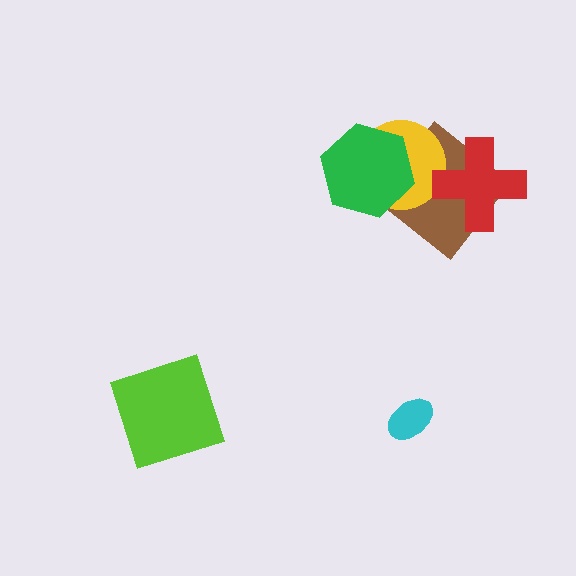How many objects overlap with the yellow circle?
3 objects overlap with the yellow circle.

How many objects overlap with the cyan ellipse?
0 objects overlap with the cyan ellipse.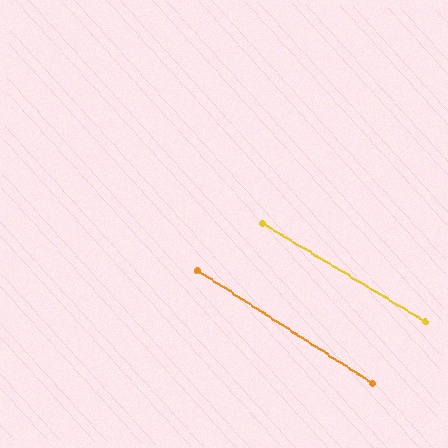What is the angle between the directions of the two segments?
Approximately 2 degrees.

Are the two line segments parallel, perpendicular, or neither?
Parallel — their directions differ by only 1.8°.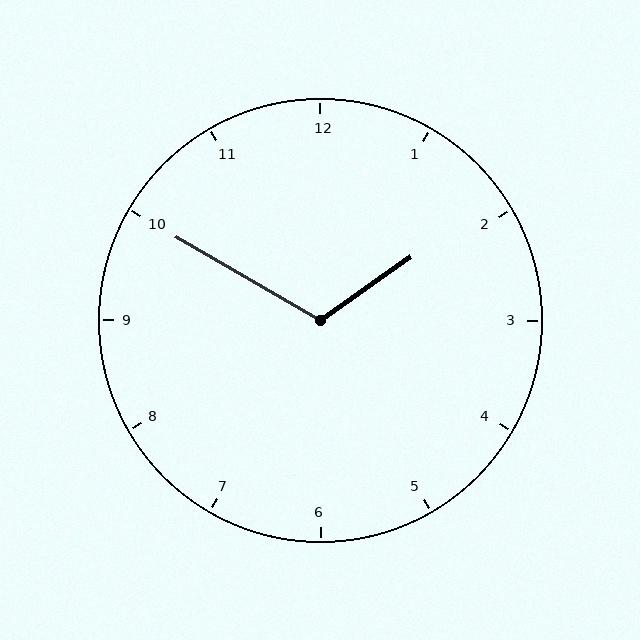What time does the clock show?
1:50.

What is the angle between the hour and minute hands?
Approximately 115 degrees.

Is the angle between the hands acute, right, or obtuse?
It is obtuse.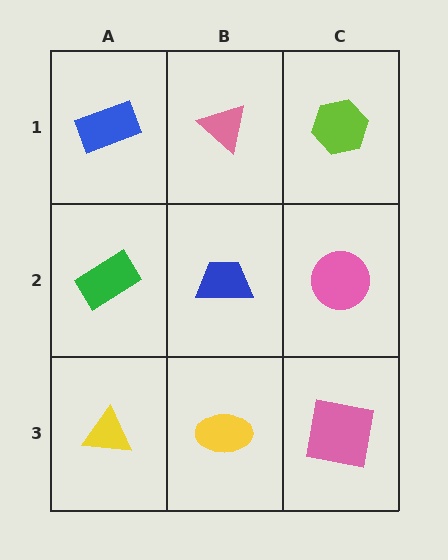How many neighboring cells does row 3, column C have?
2.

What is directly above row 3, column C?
A pink circle.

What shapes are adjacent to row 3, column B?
A blue trapezoid (row 2, column B), a yellow triangle (row 3, column A), a pink square (row 3, column C).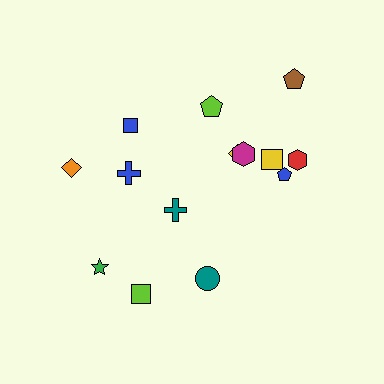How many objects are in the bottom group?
There are 3 objects.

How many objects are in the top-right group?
There are 8 objects.